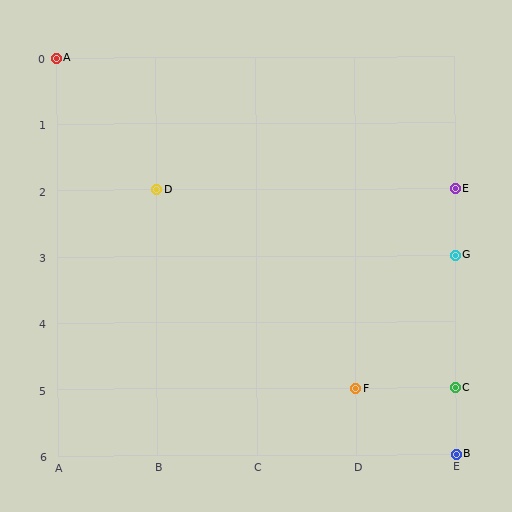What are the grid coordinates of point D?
Point D is at grid coordinates (B, 2).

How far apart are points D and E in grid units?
Points D and E are 3 columns apart.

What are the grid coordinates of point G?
Point G is at grid coordinates (E, 3).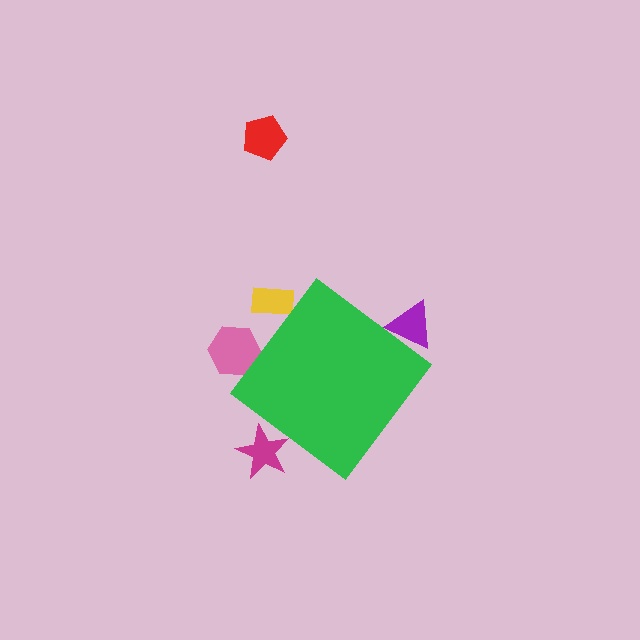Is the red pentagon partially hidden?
No, the red pentagon is fully visible.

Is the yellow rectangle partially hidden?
Yes, the yellow rectangle is partially hidden behind the green diamond.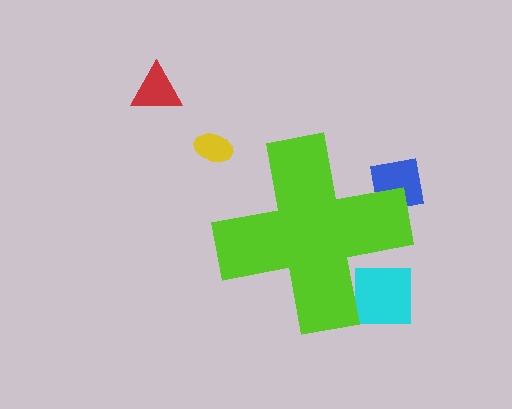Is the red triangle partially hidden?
No, the red triangle is fully visible.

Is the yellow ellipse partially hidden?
No, the yellow ellipse is fully visible.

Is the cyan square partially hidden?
Yes, the cyan square is partially hidden behind the lime cross.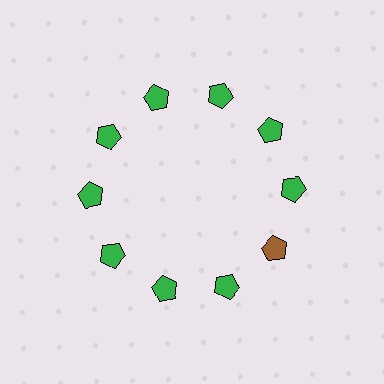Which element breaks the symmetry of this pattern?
The brown pentagon at roughly the 4 o'clock position breaks the symmetry. All other shapes are green pentagons.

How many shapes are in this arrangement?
There are 10 shapes arranged in a ring pattern.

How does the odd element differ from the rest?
It has a different color: brown instead of green.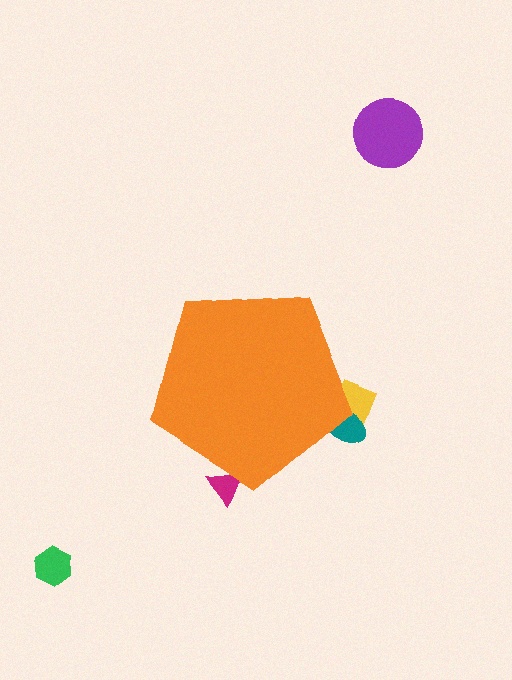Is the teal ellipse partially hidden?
Yes, the teal ellipse is partially hidden behind the orange pentagon.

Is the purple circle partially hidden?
No, the purple circle is fully visible.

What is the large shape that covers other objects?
An orange pentagon.